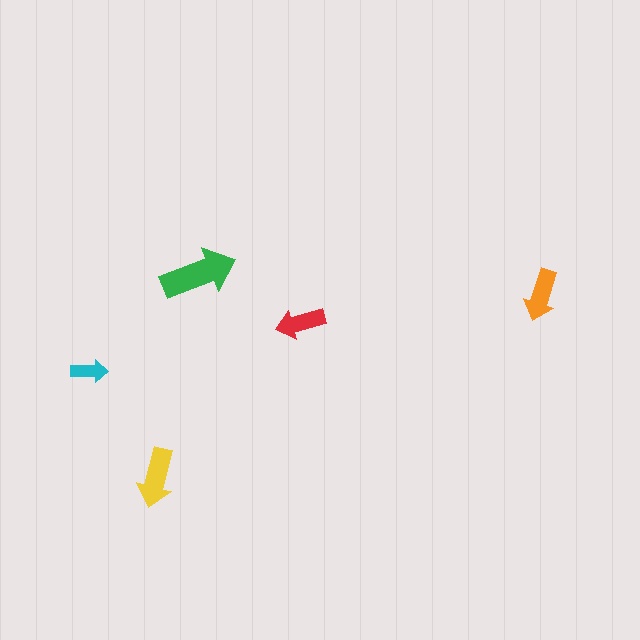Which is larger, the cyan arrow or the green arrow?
The green one.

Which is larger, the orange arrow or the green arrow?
The green one.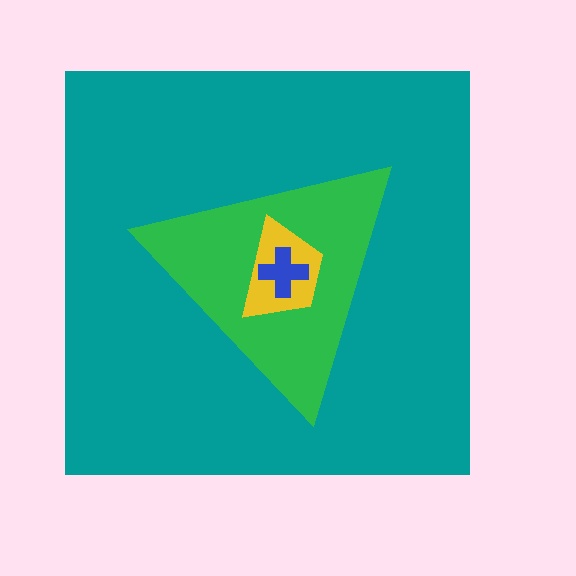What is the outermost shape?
The teal square.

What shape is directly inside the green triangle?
The yellow trapezoid.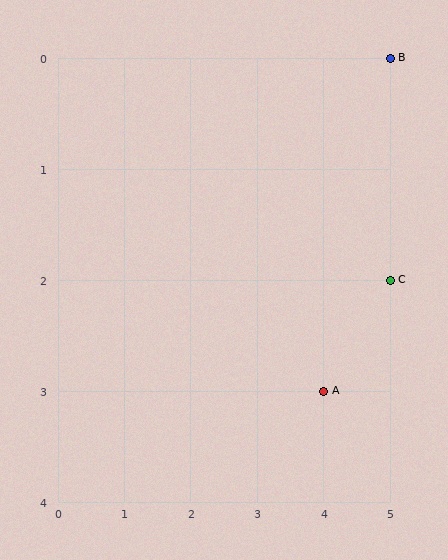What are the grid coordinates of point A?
Point A is at grid coordinates (4, 3).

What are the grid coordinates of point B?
Point B is at grid coordinates (5, 0).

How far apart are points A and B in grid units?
Points A and B are 1 column and 3 rows apart (about 3.2 grid units diagonally).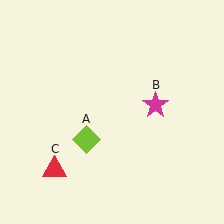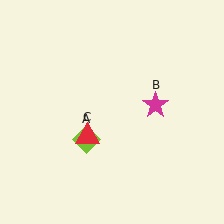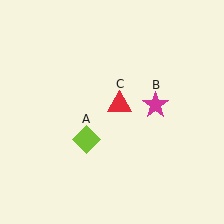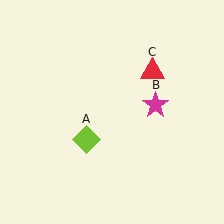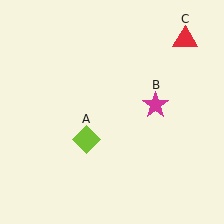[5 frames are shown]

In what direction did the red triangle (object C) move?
The red triangle (object C) moved up and to the right.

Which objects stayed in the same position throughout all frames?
Lime diamond (object A) and magenta star (object B) remained stationary.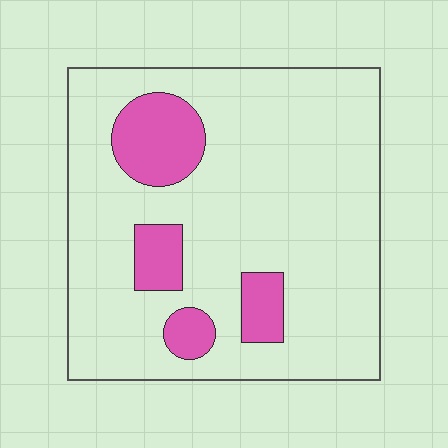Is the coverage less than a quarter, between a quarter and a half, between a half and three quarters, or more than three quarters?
Less than a quarter.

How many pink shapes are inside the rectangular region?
4.